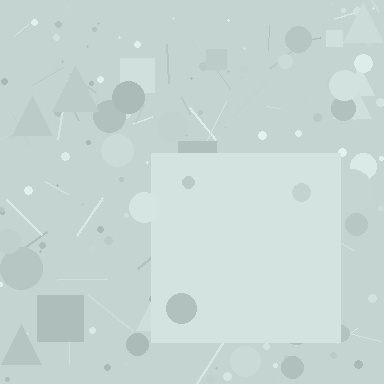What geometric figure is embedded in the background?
A square is embedded in the background.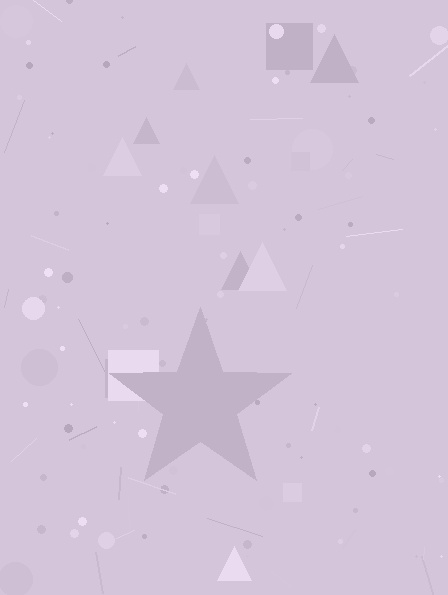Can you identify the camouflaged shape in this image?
The camouflaged shape is a star.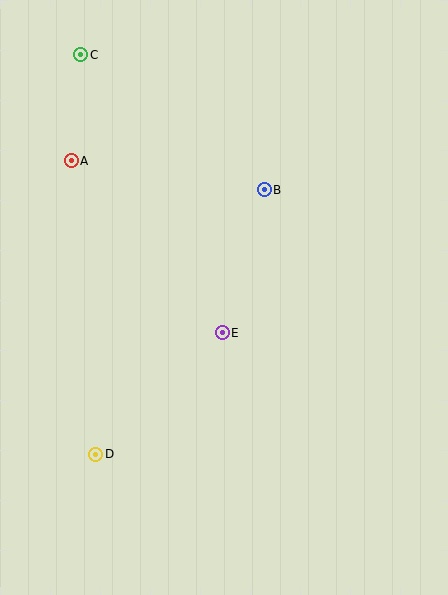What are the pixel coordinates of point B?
Point B is at (264, 190).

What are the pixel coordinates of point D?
Point D is at (96, 454).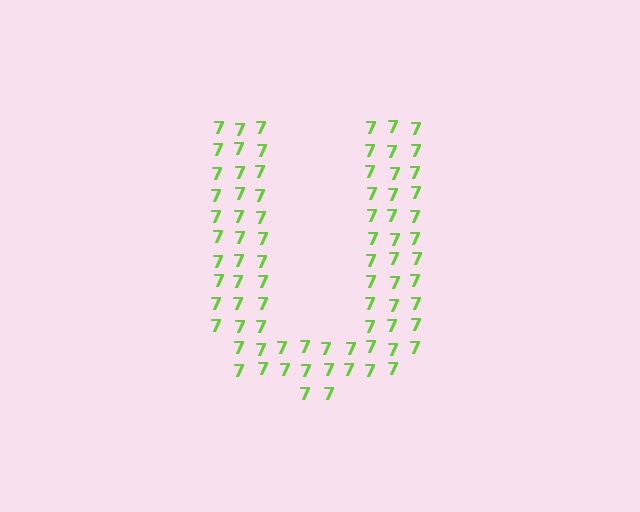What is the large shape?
The large shape is the letter U.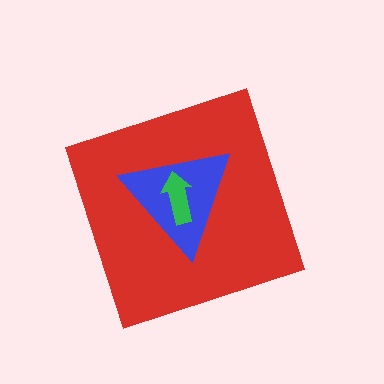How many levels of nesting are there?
3.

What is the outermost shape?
The red diamond.